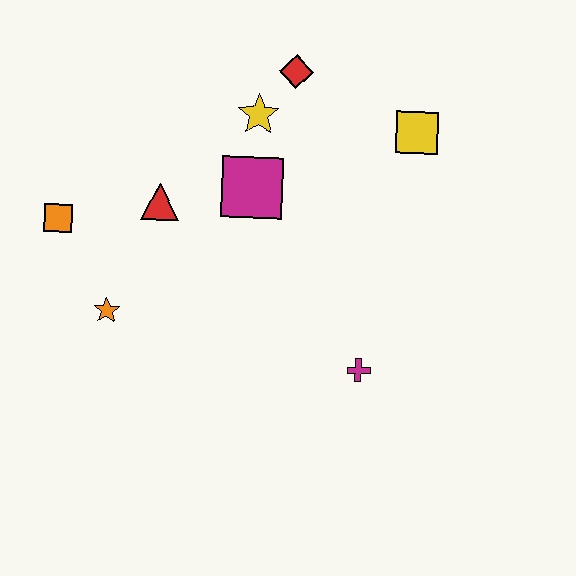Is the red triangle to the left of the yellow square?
Yes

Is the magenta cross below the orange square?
Yes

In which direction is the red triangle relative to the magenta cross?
The red triangle is to the left of the magenta cross.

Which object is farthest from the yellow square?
The orange square is farthest from the yellow square.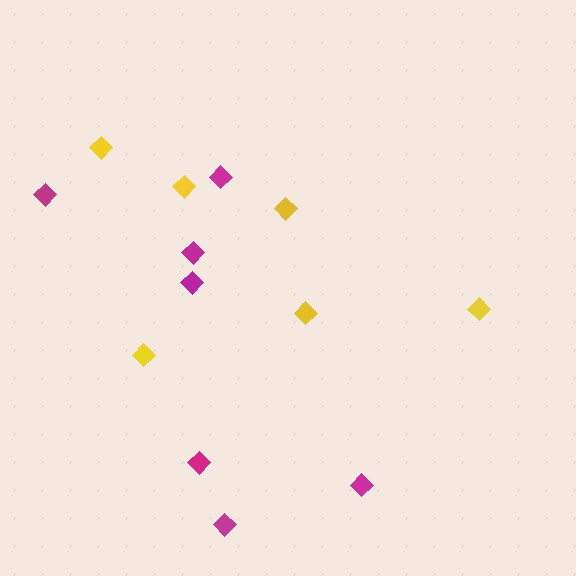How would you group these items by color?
There are 2 groups: one group of magenta diamonds (7) and one group of yellow diamonds (6).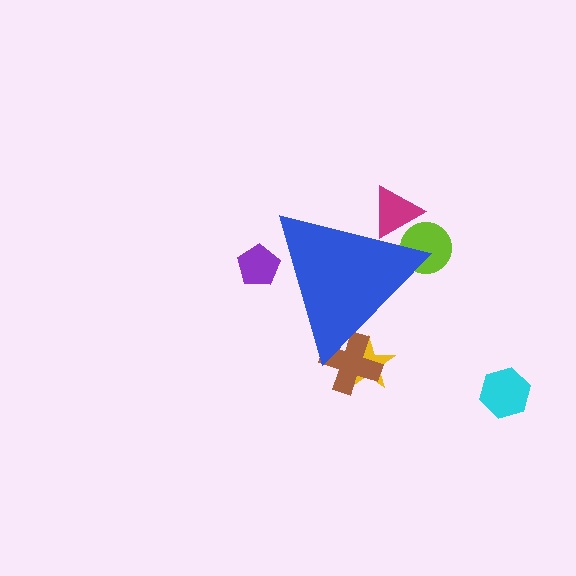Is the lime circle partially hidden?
Yes, the lime circle is partially hidden behind the blue triangle.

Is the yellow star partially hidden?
Yes, the yellow star is partially hidden behind the blue triangle.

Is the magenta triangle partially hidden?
Yes, the magenta triangle is partially hidden behind the blue triangle.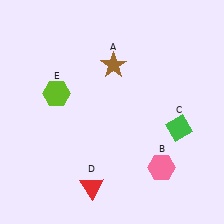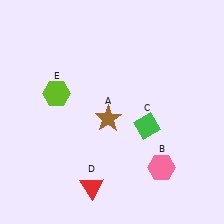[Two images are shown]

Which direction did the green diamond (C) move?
The green diamond (C) moved left.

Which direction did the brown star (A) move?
The brown star (A) moved down.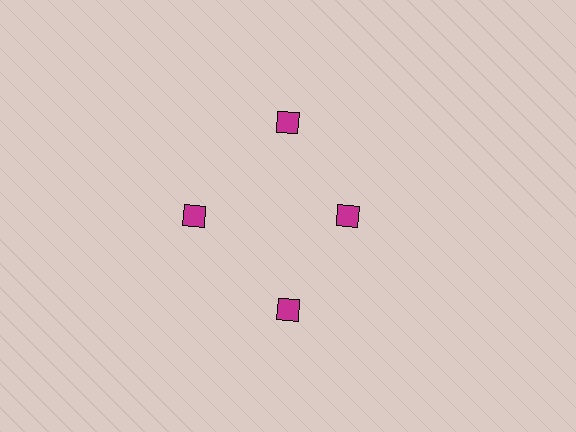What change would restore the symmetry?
The symmetry would be restored by moving it outward, back onto the ring so that all 4 diamonds sit at equal angles and equal distance from the center.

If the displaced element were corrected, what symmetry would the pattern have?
It would have 4-fold rotational symmetry — the pattern would map onto itself every 90 degrees.